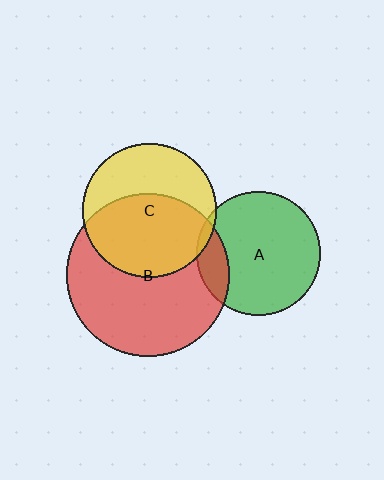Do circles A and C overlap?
Yes.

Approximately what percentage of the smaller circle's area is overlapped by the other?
Approximately 5%.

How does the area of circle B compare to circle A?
Approximately 1.7 times.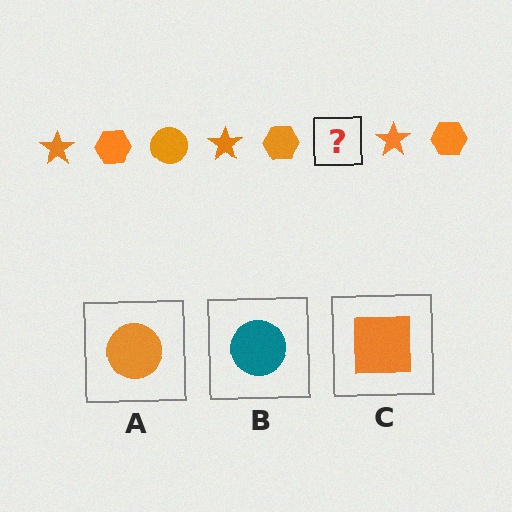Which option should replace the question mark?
Option A.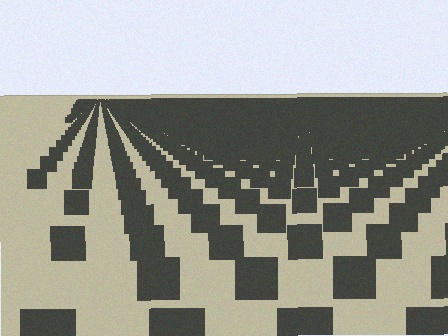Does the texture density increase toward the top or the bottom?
Density increases toward the top.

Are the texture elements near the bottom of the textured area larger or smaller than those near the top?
Larger. Near the bottom, elements are closer to the viewer and appear at a bigger on-screen size.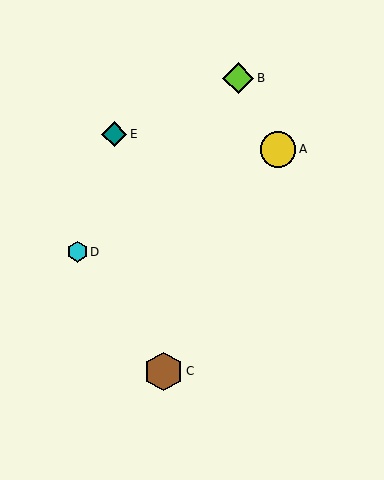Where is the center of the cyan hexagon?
The center of the cyan hexagon is at (77, 252).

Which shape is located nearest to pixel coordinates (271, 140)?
The yellow circle (labeled A) at (278, 149) is nearest to that location.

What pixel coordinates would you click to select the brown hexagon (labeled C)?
Click at (164, 371) to select the brown hexagon C.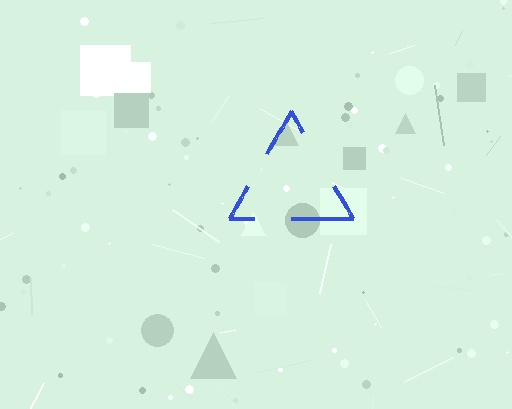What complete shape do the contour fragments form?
The contour fragments form a triangle.